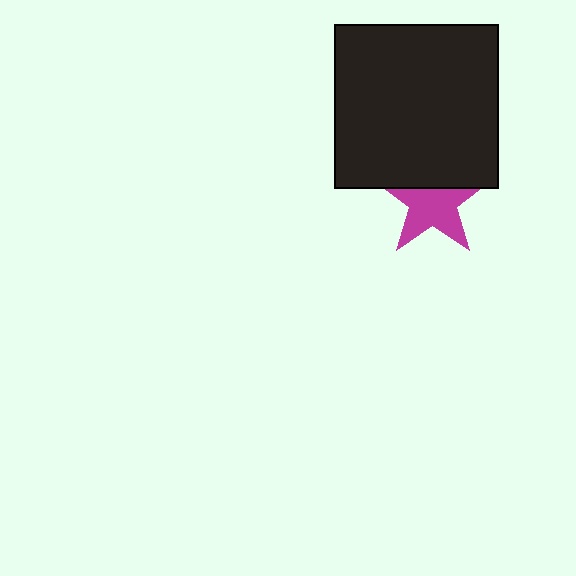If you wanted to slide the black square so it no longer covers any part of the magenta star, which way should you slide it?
Slide it up — that is the most direct way to separate the two shapes.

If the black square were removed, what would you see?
You would see the complete magenta star.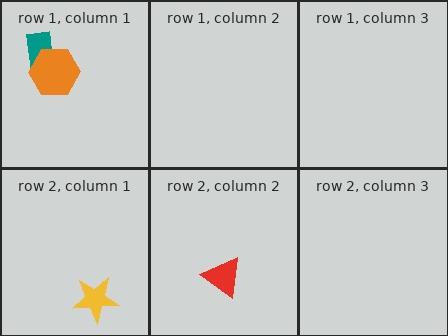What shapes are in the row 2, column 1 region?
The yellow star.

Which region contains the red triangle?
The row 2, column 2 region.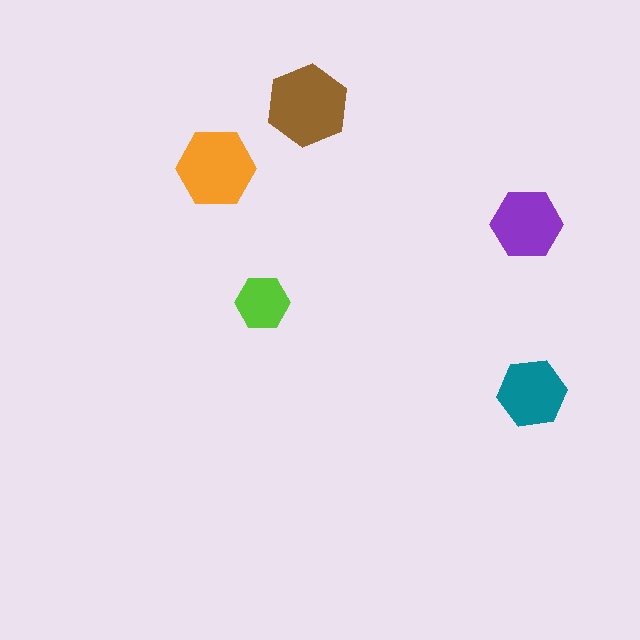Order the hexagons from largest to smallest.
the brown one, the orange one, the purple one, the teal one, the lime one.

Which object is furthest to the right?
The teal hexagon is rightmost.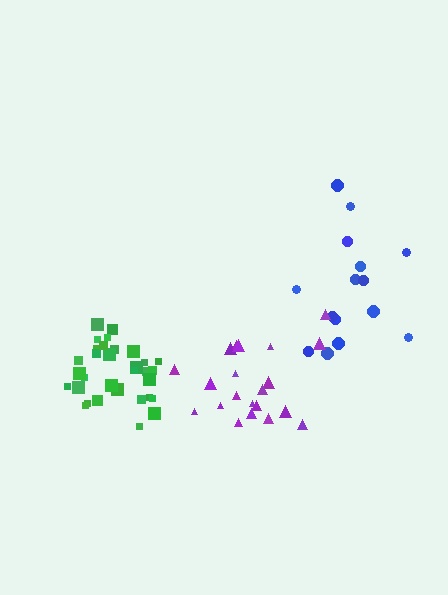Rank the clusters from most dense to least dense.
green, purple, blue.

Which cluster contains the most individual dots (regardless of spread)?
Green (33).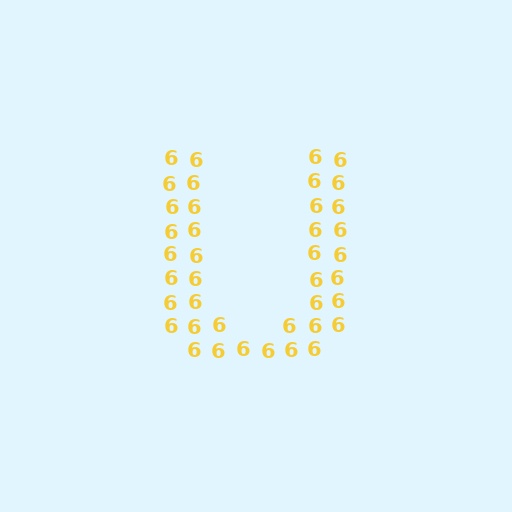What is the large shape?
The large shape is the letter U.